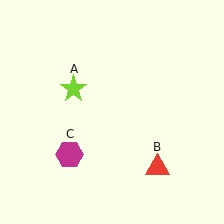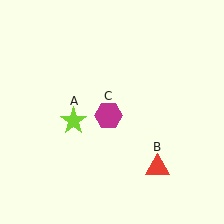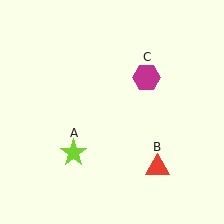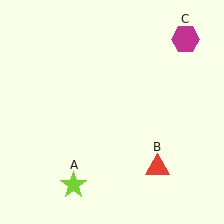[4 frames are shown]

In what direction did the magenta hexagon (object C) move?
The magenta hexagon (object C) moved up and to the right.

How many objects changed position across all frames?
2 objects changed position: lime star (object A), magenta hexagon (object C).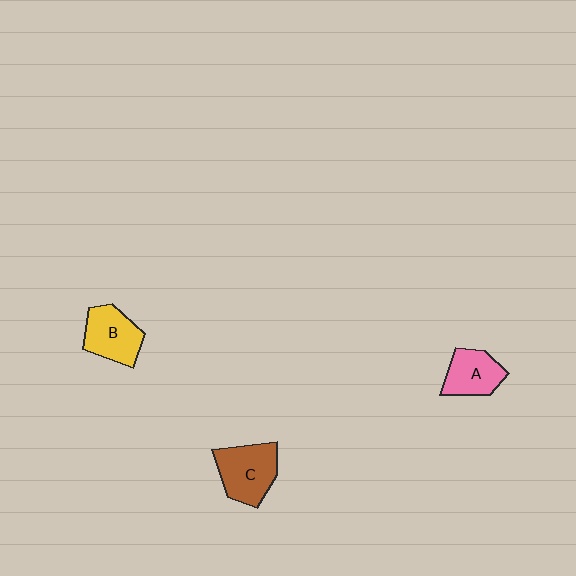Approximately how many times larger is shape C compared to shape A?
Approximately 1.3 times.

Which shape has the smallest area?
Shape A (pink).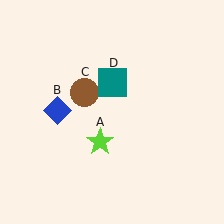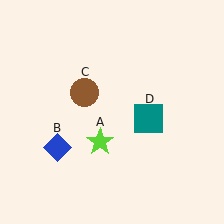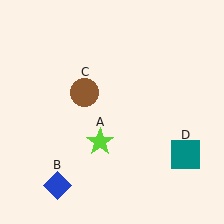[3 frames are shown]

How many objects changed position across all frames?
2 objects changed position: blue diamond (object B), teal square (object D).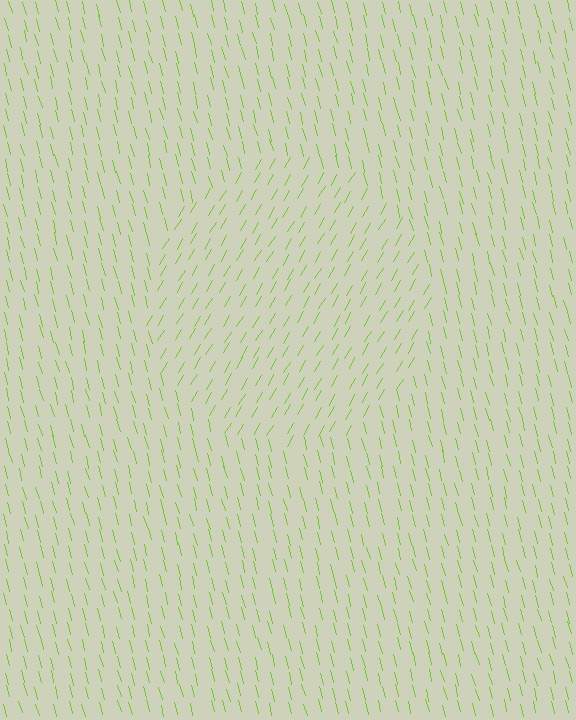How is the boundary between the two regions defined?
The boundary is defined purely by a change in line orientation (approximately 45 degrees difference). All lines are the same color and thickness.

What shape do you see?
I see a circle.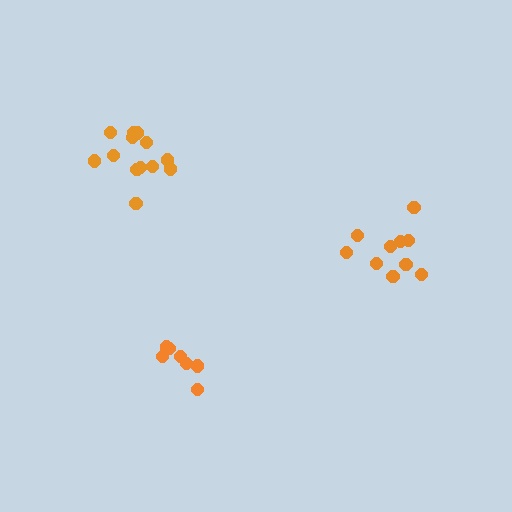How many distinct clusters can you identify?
There are 3 distinct clusters.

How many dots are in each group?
Group 1: 10 dots, Group 2: 7 dots, Group 3: 13 dots (30 total).